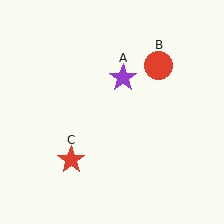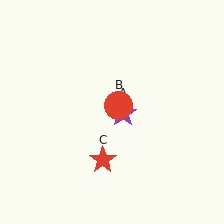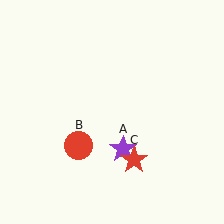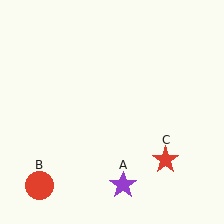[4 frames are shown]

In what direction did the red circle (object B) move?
The red circle (object B) moved down and to the left.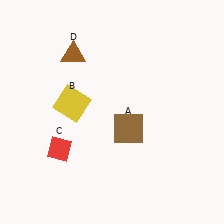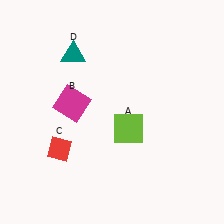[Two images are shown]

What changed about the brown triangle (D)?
In Image 1, D is brown. In Image 2, it changed to teal.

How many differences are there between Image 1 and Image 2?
There are 3 differences between the two images.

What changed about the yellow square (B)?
In Image 1, B is yellow. In Image 2, it changed to magenta.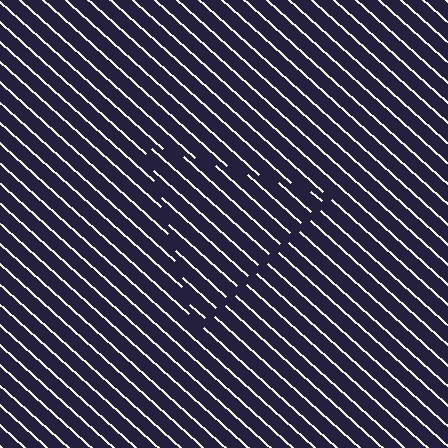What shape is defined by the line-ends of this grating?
An illusory triangle. The interior of the shape contains the same grating, shifted by half a period — the contour is defined by the phase discontinuity where line-ends from the inner and outer gratings abut.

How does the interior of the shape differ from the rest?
The interior of the shape contains the same grating, shifted by half a period — the contour is defined by the phase discontinuity where line-ends from the inner and outer gratings abut.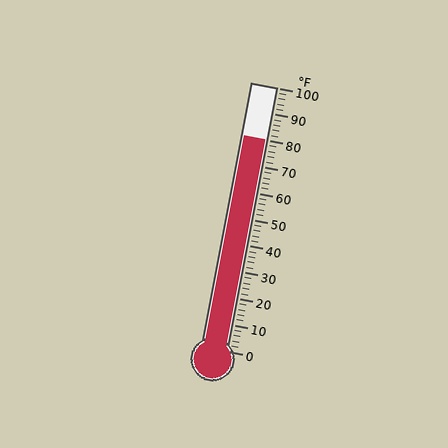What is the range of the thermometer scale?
The thermometer scale ranges from 0°F to 100°F.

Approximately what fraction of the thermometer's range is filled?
The thermometer is filled to approximately 80% of its range.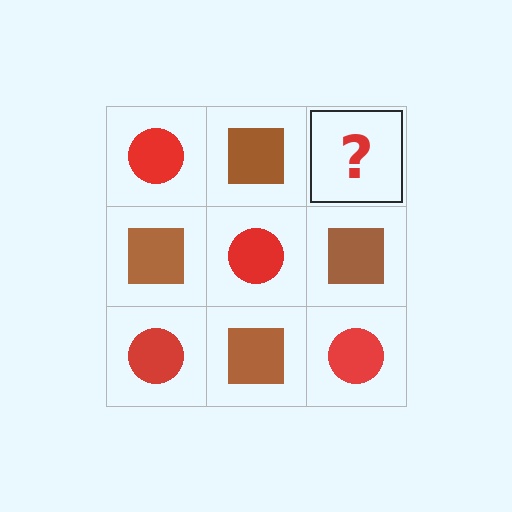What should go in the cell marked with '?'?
The missing cell should contain a red circle.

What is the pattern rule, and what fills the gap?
The rule is that it alternates red circle and brown square in a checkerboard pattern. The gap should be filled with a red circle.